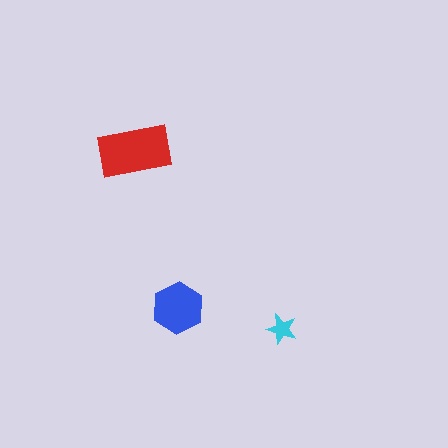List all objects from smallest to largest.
The cyan star, the blue hexagon, the red rectangle.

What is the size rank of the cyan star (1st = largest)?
3rd.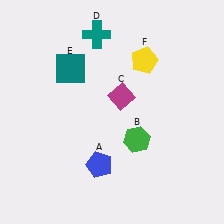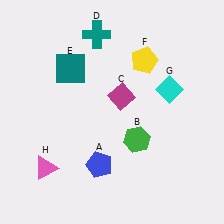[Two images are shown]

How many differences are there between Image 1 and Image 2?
There are 2 differences between the two images.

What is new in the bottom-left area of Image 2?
A pink triangle (H) was added in the bottom-left area of Image 2.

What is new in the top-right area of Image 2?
A cyan diamond (G) was added in the top-right area of Image 2.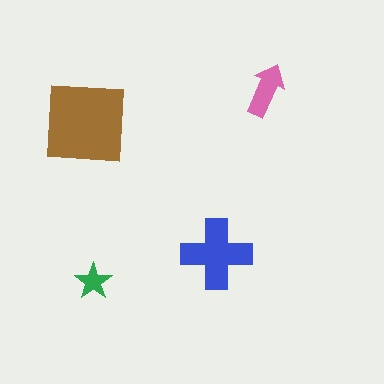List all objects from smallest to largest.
The green star, the pink arrow, the blue cross, the brown square.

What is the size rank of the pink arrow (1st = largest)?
3rd.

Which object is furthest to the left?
The brown square is leftmost.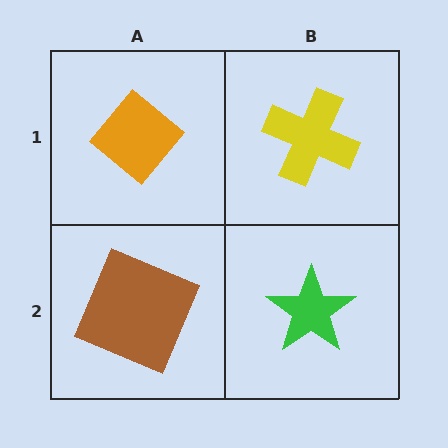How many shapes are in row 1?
2 shapes.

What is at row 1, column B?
A yellow cross.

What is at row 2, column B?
A green star.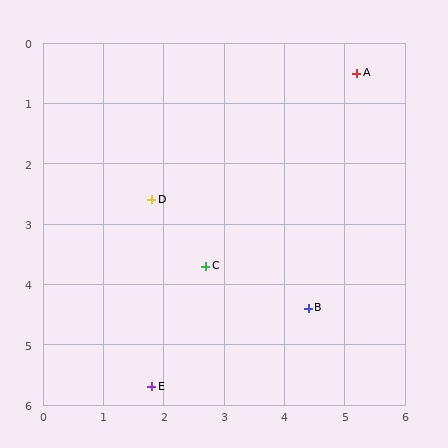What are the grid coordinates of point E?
Point E is at approximately (1.8, 5.7).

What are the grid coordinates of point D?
Point D is at approximately (1.8, 2.6).